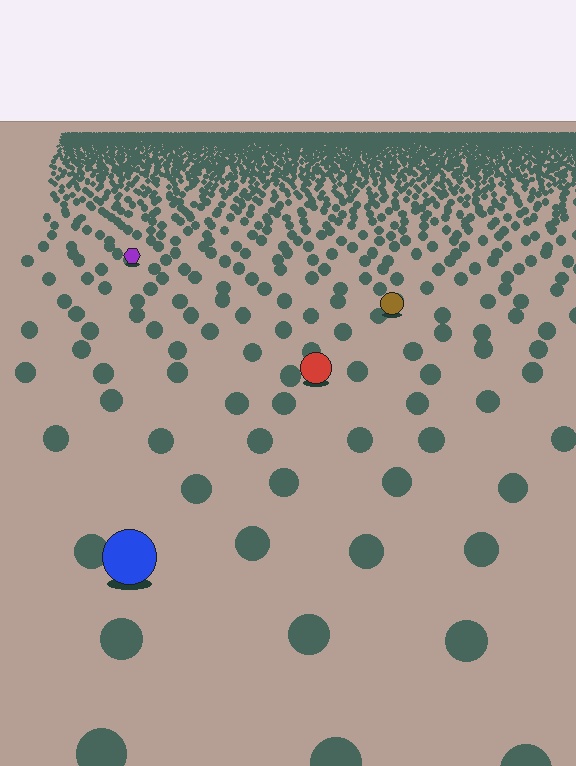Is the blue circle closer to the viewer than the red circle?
Yes. The blue circle is closer — you can tell from the texture gradient: the ground texture is coarser near it.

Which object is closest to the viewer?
The blue circle is closest. The texture marks near it are larger and more spread out.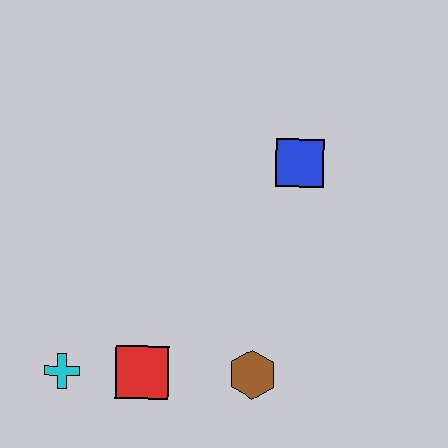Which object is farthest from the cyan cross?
The blue square is farthest from the cyan cross.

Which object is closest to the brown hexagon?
The red square is closest to the brown hexagon.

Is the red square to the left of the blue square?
Yes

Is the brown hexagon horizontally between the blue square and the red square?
Yes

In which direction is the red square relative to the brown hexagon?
The red square is to the left of the brown hexagon.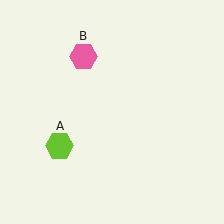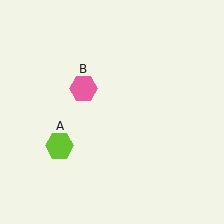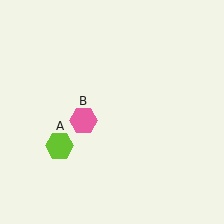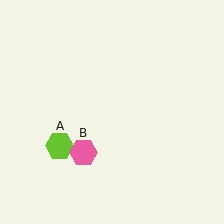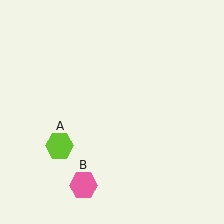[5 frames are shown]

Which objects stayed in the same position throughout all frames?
Lime hexagon (object A) remained stationary.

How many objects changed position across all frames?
1 object changed position: pink hexagon (object B).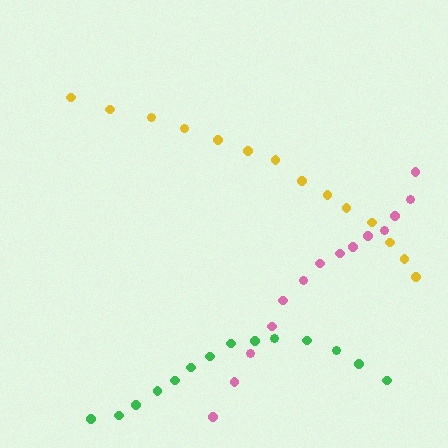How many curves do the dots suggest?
There are 3 distinct paths.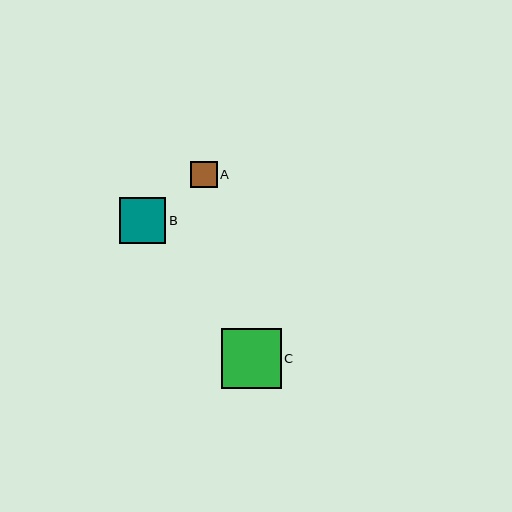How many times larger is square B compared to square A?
Square B is approximately 1.7 times the size of square A.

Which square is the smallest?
Square A is the smallest with a size of approximately 26 pixels.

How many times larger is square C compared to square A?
Square C is approximately 2.3 times the size of square A.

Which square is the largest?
Square C is the largest with a size of approximately 60 pixels.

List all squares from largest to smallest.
From largest to smallest: C, B, A.